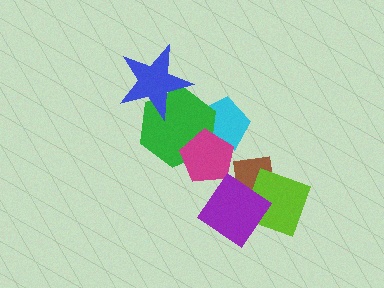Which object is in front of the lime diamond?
The purple diamond is in front of the lime diamond.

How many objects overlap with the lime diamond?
2 objects overlap with the lime diamond.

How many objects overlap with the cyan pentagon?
2 objects overlap with the cyan pentagon.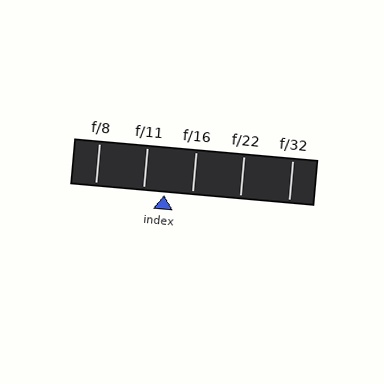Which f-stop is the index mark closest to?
The index mark is closest to f/11.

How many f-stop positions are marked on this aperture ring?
There are 5 f-stop positions marked.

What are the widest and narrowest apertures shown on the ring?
The widest aperture shown is f/8 and the narrowest is f/32.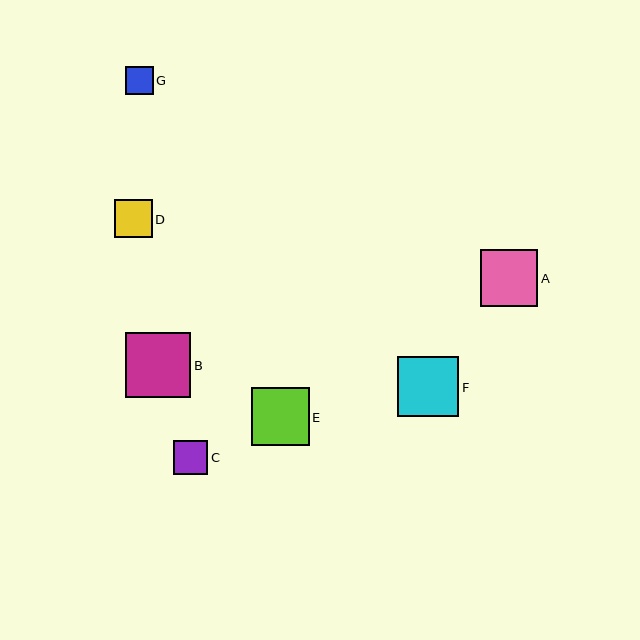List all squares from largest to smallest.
From largest to smallest: B, F, E, A, D, C, G.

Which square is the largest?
Square B is the largest with a size of approximately 66 pixels.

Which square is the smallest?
Square G is the smallest with a size of approximately 28 pixels.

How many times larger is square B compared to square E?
Square B is approximately 1.1 times the size of square E.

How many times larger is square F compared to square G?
Square F is approximately 2.1 times the size of square G.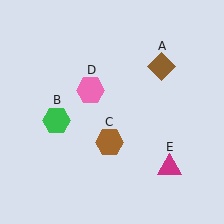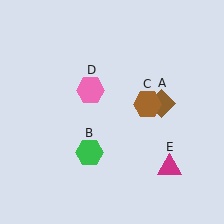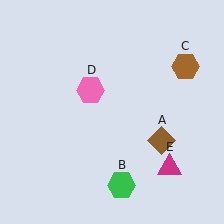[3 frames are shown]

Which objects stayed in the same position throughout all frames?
Pink hexagon (object D) and magenta triangle (object E) remained stationary.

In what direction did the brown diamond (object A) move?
The brown diamond (object A) moved down.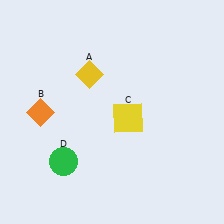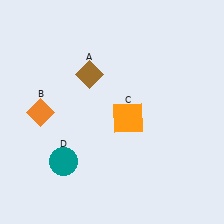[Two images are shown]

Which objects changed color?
A changed from yellow to brown. C changed from yellow to orange. D changed from green to teal.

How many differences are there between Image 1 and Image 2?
There are 3 differences between the two images.